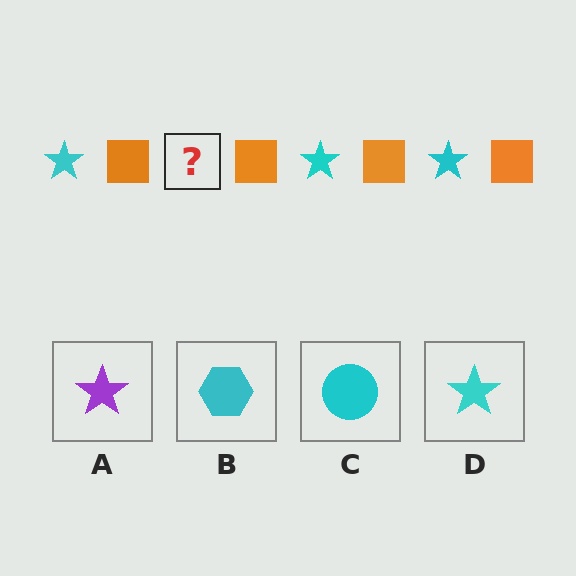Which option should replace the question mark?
Option D.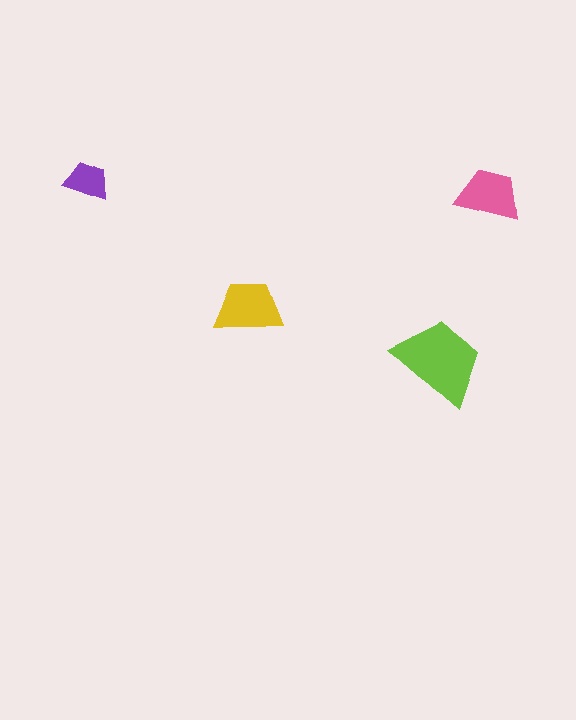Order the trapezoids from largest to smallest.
the lime one, the yellow one, the pink one, the purple one.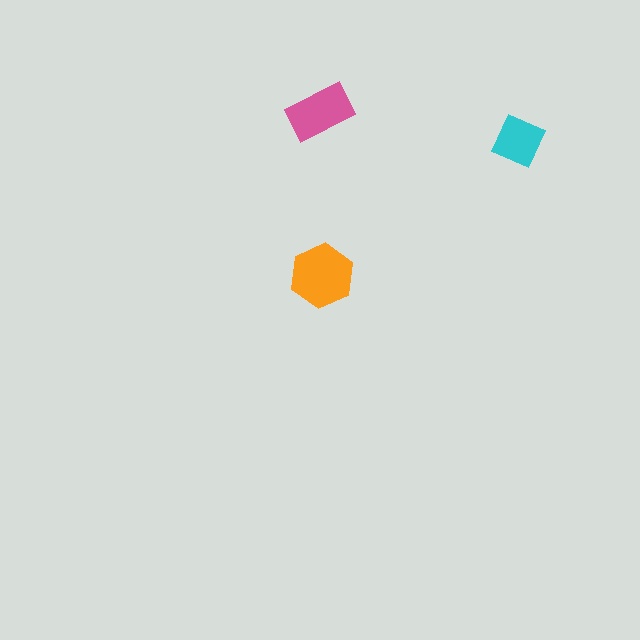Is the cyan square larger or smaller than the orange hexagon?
Smaller.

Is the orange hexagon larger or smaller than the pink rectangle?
Larger.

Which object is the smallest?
The cyan square.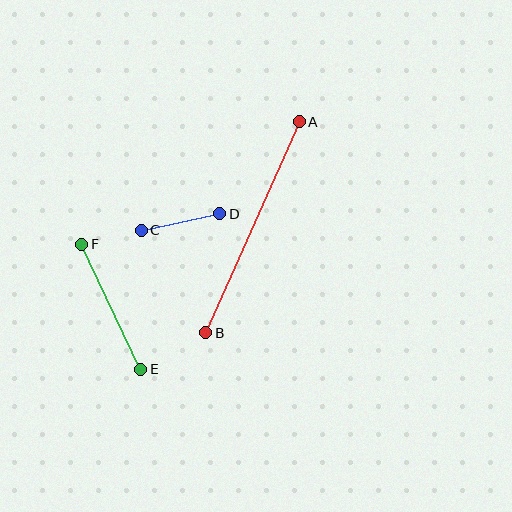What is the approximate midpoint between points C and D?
The midpoint is at approximately (181, 222) pixels.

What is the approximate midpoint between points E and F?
The midpoint is at approximately (111, 307) pixels.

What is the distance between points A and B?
The distance is approximately 231 pixels.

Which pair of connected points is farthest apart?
Points A and B are farthest apart.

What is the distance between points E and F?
The distance is approximately 138 pixels.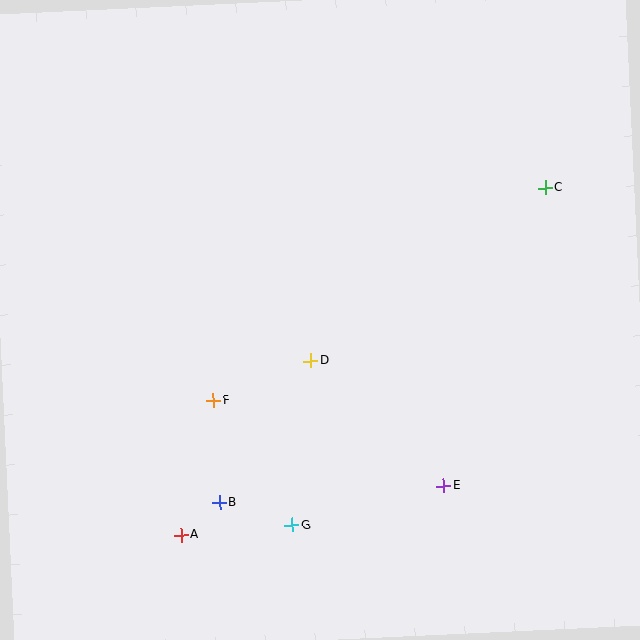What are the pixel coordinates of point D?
Point D is at (311, 361).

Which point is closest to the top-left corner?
Point F is closest to the top-left corner.